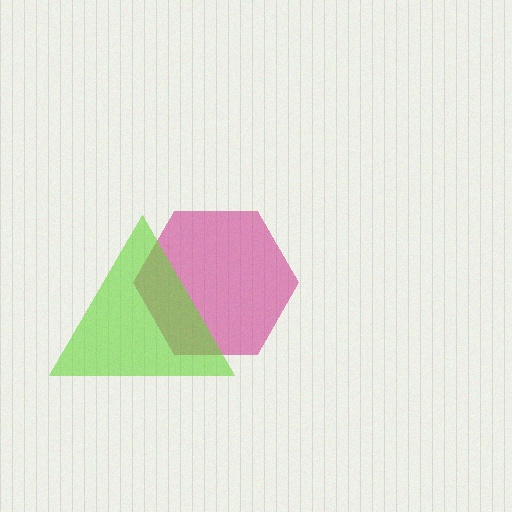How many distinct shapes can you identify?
There are 2 distinct shapes: a magenta hexagon, a lime triangle.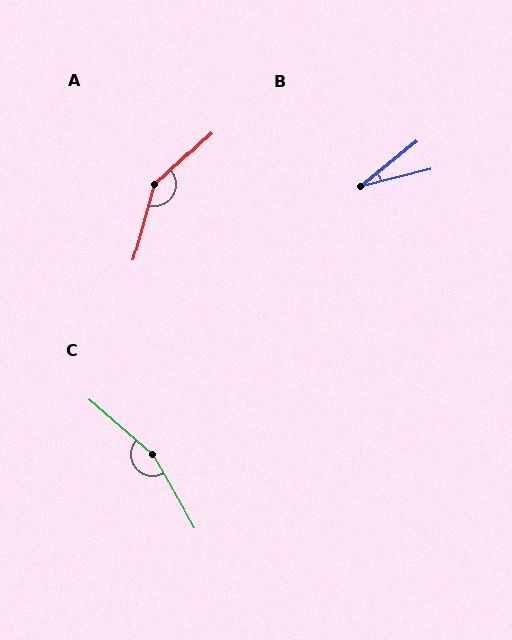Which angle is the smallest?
B, at approximately 25 degrees.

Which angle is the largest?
C, at approximately 161 degrees.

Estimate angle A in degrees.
Approximately 147 degrees.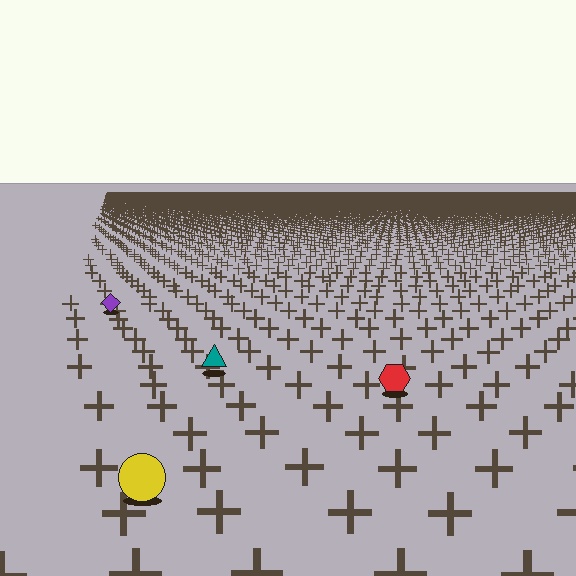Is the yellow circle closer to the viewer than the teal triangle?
Yes. The yellow circle is closer — you can tell from the texture gradient: the ground texture is coarser near it.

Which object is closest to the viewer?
The yellow circle is closest. The texture marks near it are larger and more spread out.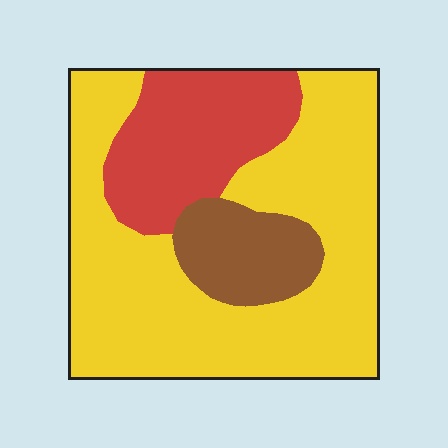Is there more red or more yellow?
Yellow.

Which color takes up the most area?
Yellow, at roughly 65%.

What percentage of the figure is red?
Red takes up less than a quarter of the figure.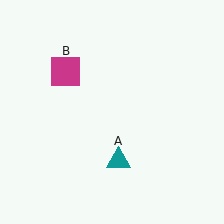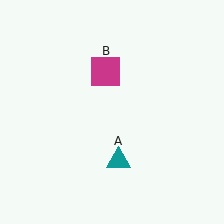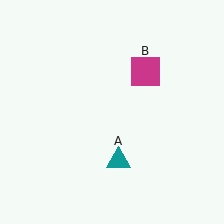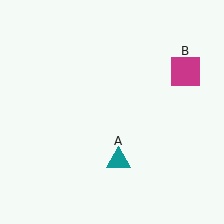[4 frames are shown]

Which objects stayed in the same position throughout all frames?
Teal triangle (object A) remained stationary.